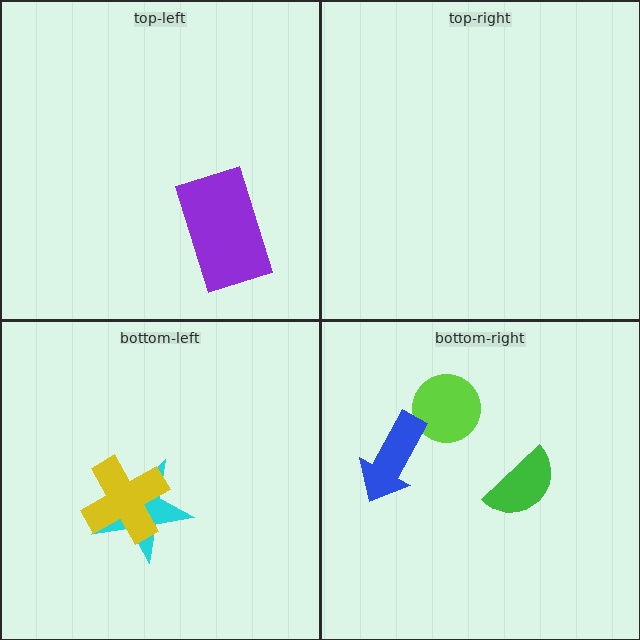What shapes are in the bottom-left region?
The cyan star, the yellow cross.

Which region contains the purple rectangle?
The top-left region.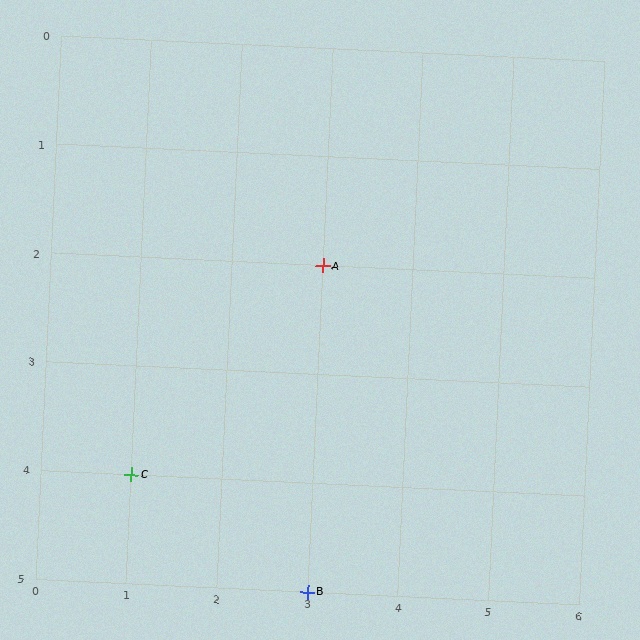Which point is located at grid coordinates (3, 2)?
Point A is at (3, 2).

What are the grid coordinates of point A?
Point A is at grid coordinates (3, 2).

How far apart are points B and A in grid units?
Points B and A are 3 rows apart.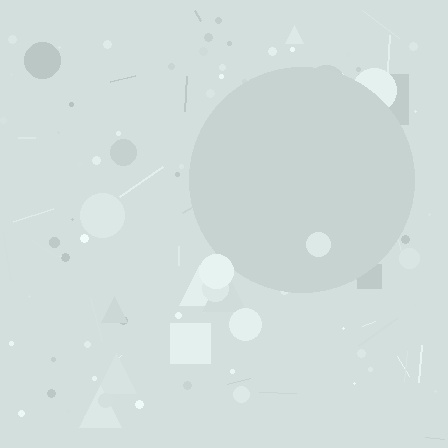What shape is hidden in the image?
A circle is hidden in the image.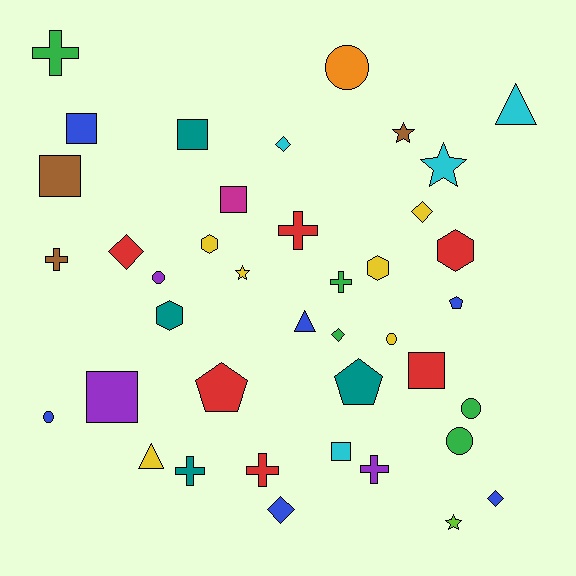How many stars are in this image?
There are 4 stars.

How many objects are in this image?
There are 40 objects.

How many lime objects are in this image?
There is 1 lime object.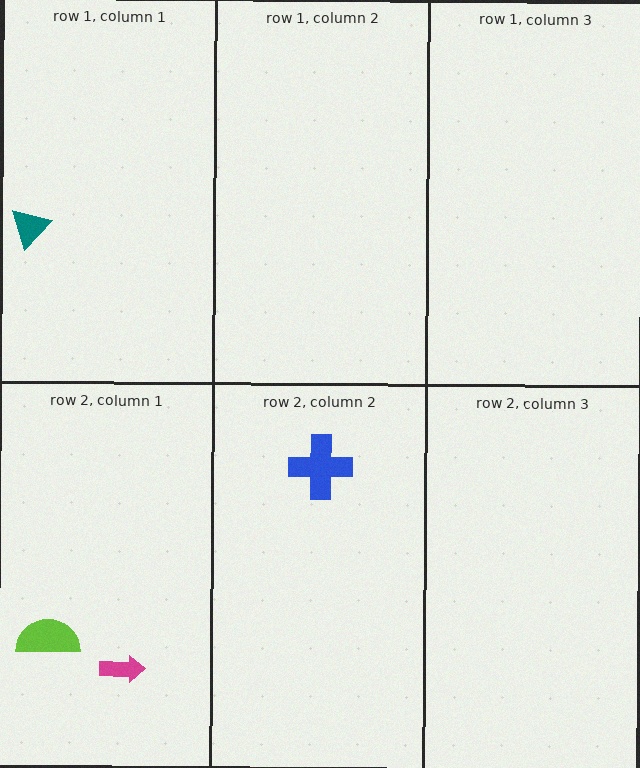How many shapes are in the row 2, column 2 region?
1.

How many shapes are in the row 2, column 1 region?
2.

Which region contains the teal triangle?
The row 1, column 1 region.